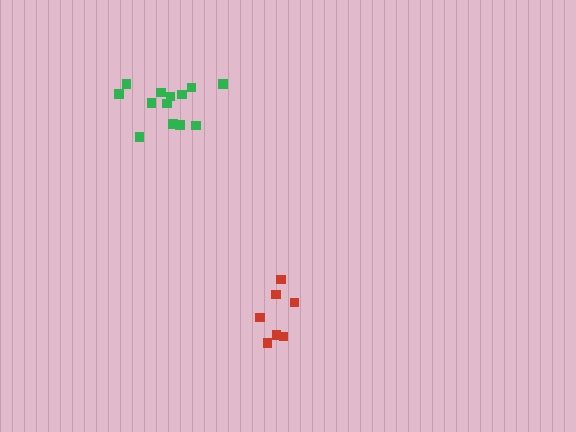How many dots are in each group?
Group 1: 7 dots, Group 2: 13 dots (20 total).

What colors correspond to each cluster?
The clusters are colored: red, green.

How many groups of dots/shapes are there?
There are 2 groups.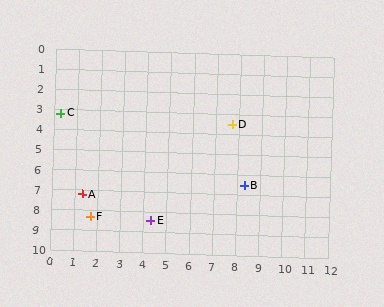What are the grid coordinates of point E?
Point E is at approximately (4.3, 8.4).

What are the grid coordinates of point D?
Point D is at approximately (7.7, 3.5).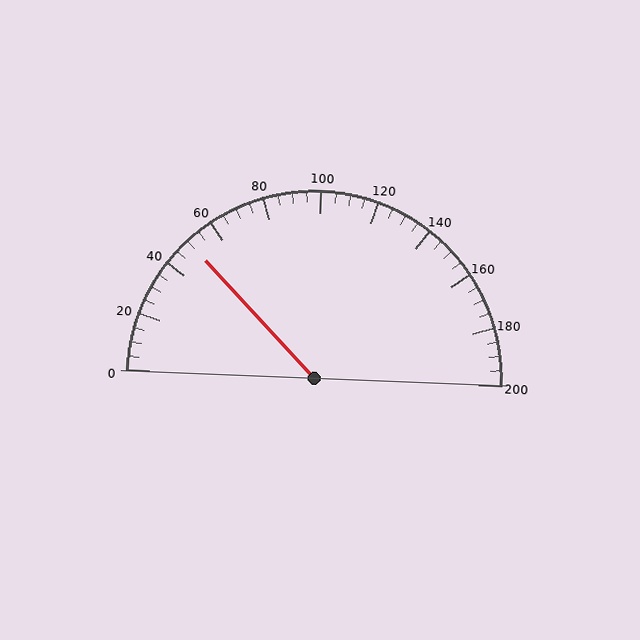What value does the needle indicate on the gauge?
The needle indicates approximately 50.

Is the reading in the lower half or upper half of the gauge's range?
The reading is in the lower half of the range (0 to 200).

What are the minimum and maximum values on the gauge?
The gauge ranges from 0 to 200.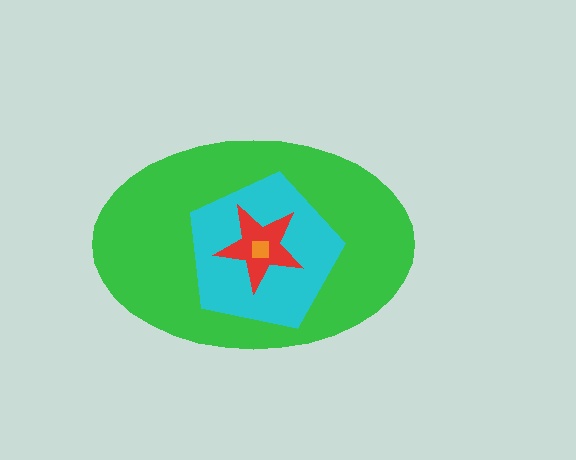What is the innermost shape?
The orange square.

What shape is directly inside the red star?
The orange square.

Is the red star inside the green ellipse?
Yes.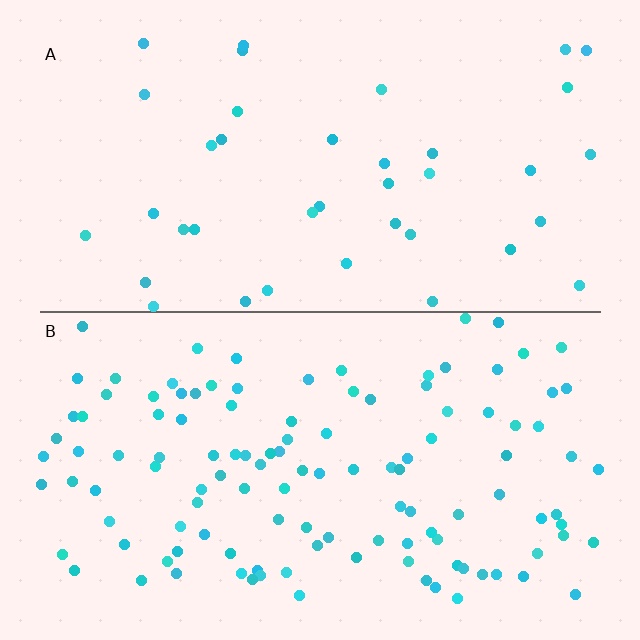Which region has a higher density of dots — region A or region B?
B (the bottom).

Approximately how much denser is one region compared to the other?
Approximately 3.1× — region B over region A.